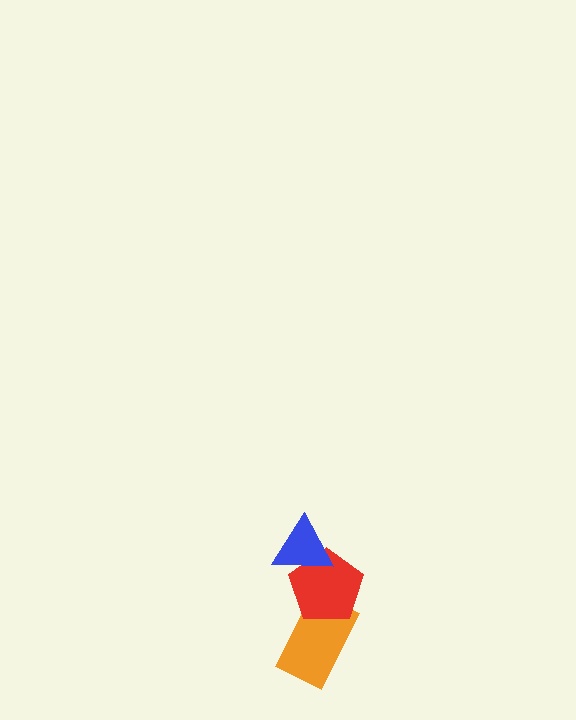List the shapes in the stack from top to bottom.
From top to bottom: the blue triangle, the red pentagon, the orange rectangle.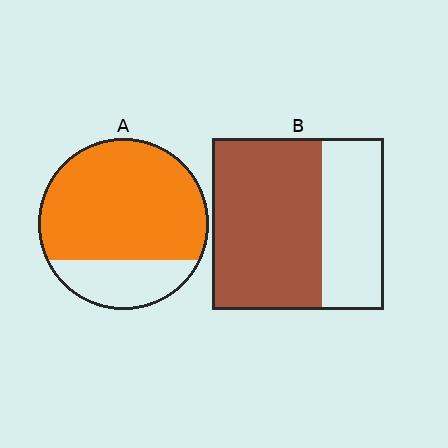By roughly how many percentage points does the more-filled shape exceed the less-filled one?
By roughly 10 percentage points (A over B).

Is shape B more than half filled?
Yes.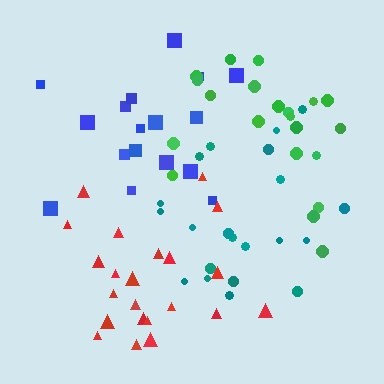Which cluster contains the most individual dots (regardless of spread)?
Teal (22).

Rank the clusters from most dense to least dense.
green, teal, red, blue.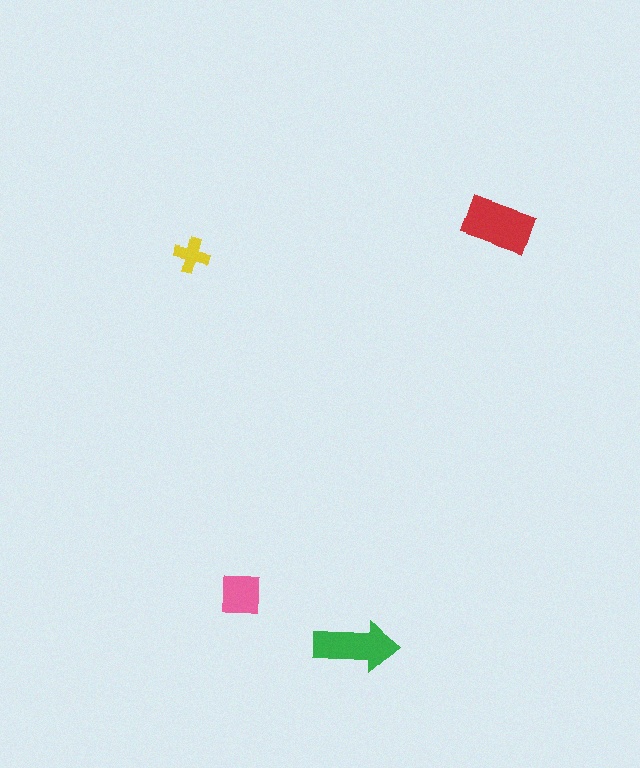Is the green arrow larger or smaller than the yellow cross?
Larger.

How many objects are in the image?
There are 4 objects in the image.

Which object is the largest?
The red rectangle.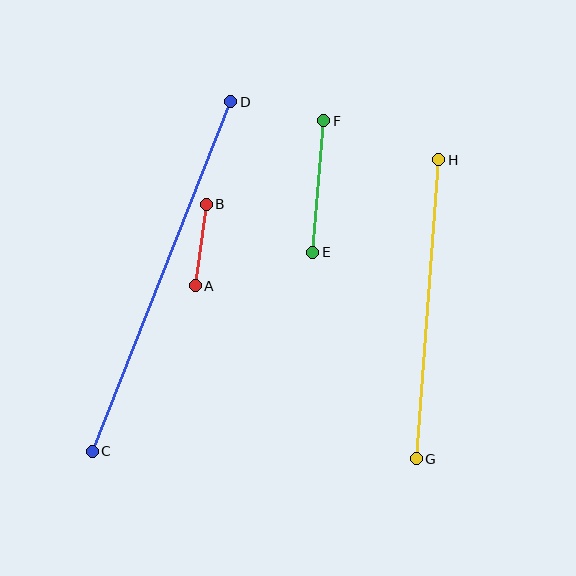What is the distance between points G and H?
The distance is approximately 300 pixels.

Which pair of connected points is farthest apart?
Points C and D are farthest apart.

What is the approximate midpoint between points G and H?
The midpoint is at approximately (428, 309) pixels.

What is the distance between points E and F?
The distance is approximately 132 pixels.